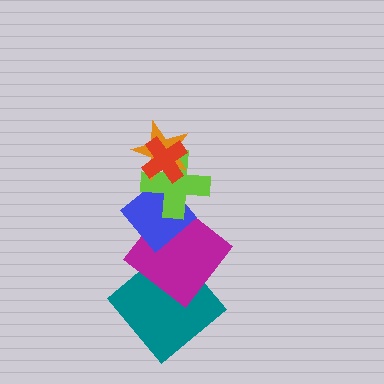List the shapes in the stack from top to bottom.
From top to bottom: the red cross, the orange star, the lime cross, the blue diamond, the magenta diamond, the teal diamond.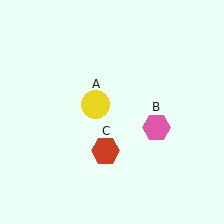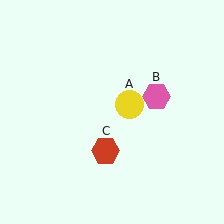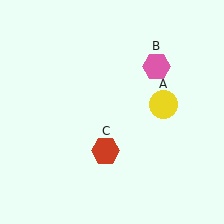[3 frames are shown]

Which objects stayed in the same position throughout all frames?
Red hexagon (object C) remained stationary.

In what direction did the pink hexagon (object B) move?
The pink hexagon (object B) moved up.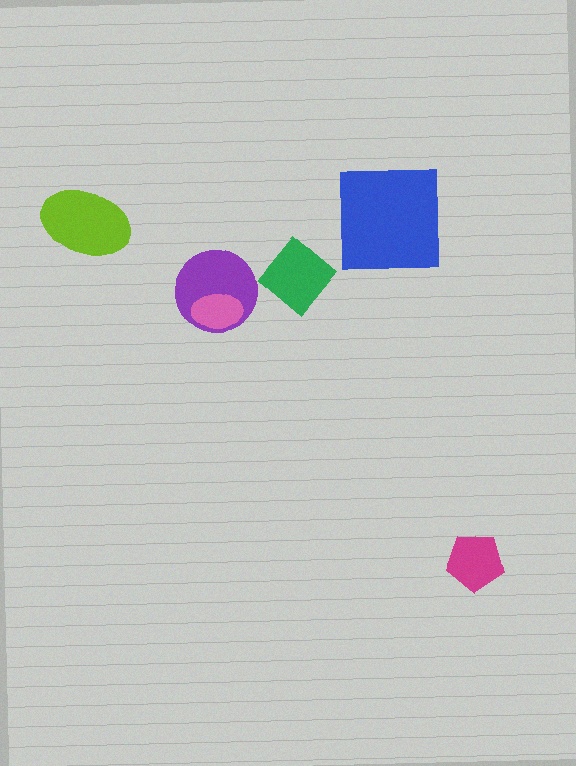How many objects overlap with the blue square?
0 objects overlap with the blue square.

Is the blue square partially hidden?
No, no other shape covers it.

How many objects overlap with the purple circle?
1 object overlaps with the purple circle.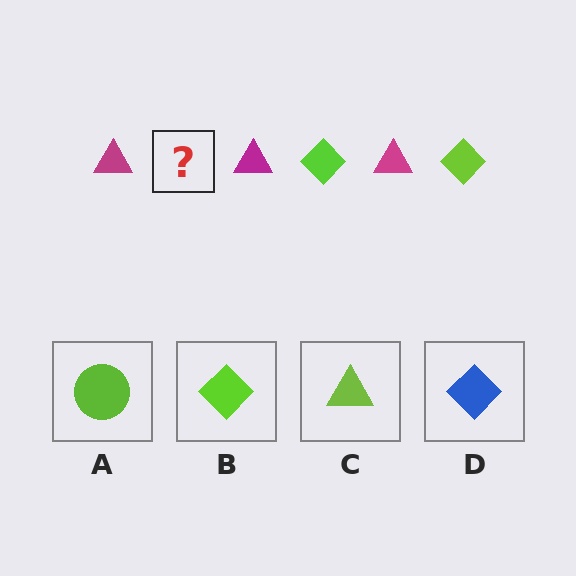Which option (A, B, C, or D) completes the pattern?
B.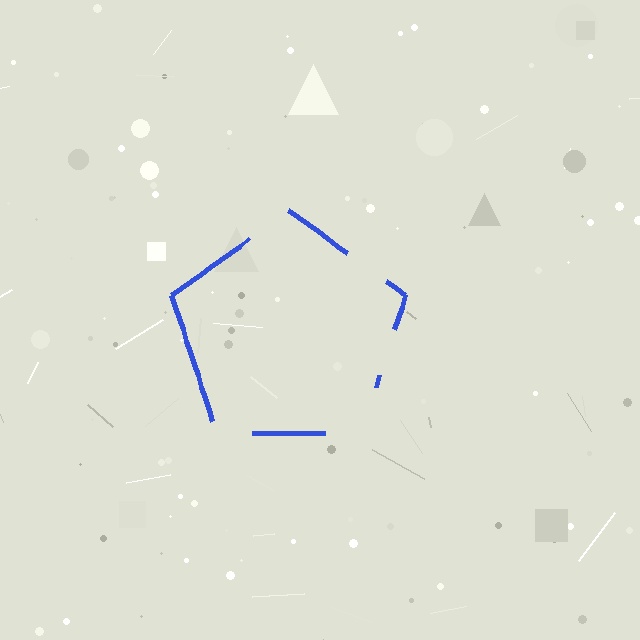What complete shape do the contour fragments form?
The contour fragments form a pentagon.